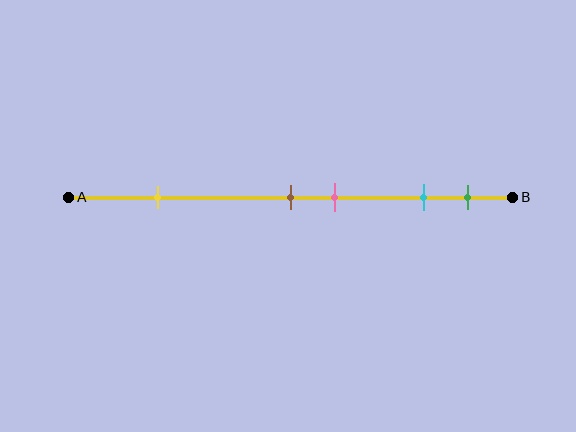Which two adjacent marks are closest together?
The brown and pink marks are the closest adjacent pair.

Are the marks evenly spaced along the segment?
No, the marks are not evenly spaced.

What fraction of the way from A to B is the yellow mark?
The yellow mark is approximately 20% (0.2) of the way from A to B.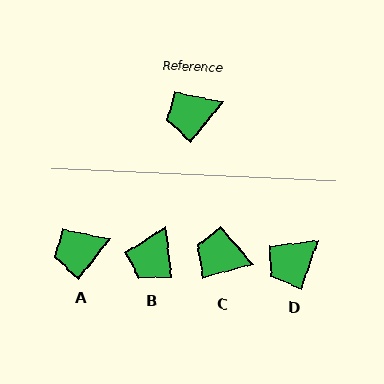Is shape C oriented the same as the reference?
No, it is off by about 36 degrees.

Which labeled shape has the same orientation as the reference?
A.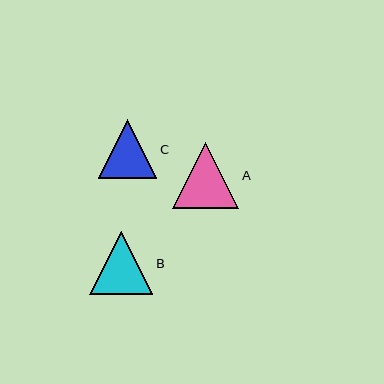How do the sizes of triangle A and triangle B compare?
Triangle A and triangle B are approximately the same size.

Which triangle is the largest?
Triangle A is the largest with a size of approximately 66 pixels.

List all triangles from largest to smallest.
From largest to smallest: A, B, C.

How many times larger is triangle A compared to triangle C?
Triangle A is approximately 1.1 times the size of triangle C.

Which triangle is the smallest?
Triangle C is the smallest with a size of approximately 58 pixels.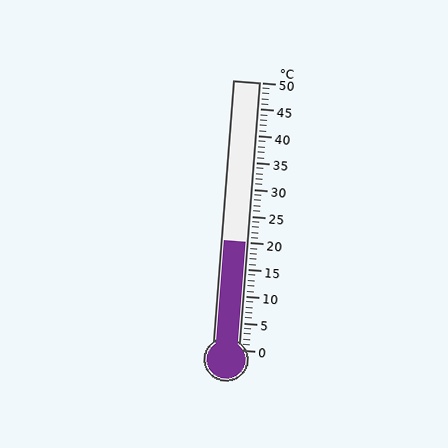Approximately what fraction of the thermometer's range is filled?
The thermometer is filled to approximately 40% of its range.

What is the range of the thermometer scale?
The thermometer scale ranges from 0°C to 50°C.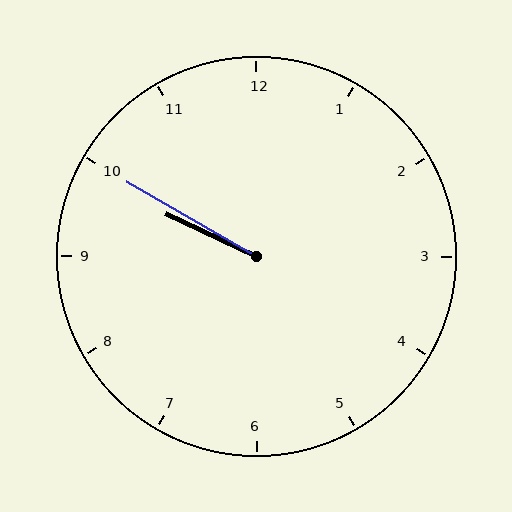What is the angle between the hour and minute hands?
Approximately 5 degrees.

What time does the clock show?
9:50.